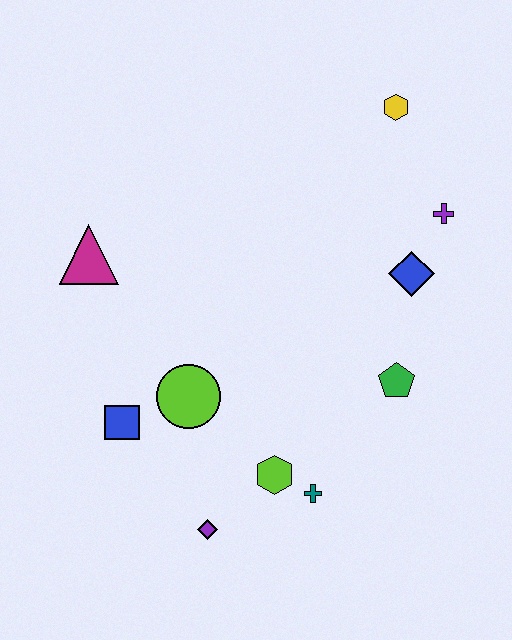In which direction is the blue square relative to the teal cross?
The blue square is to the left of the teal cross.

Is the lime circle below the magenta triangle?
Yes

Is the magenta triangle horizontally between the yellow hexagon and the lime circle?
No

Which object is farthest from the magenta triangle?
The purple cross is farthest from the magenta triangle.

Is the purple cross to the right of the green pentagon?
Yes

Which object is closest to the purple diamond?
The lime hexagon is closest to the purple diamond.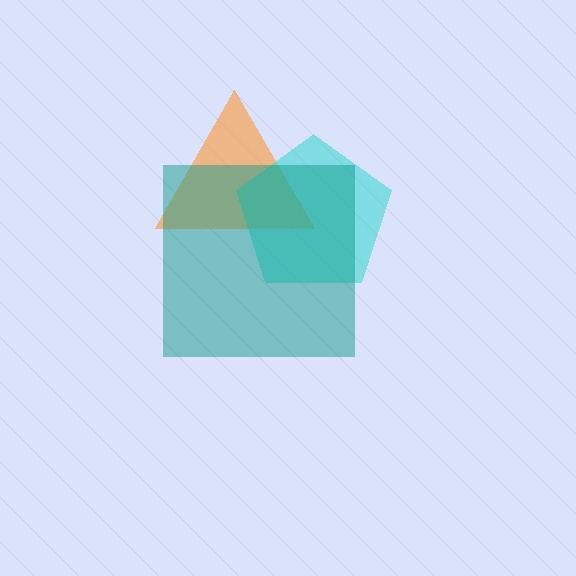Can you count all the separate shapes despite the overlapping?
Yes, there are 3 separate shapes.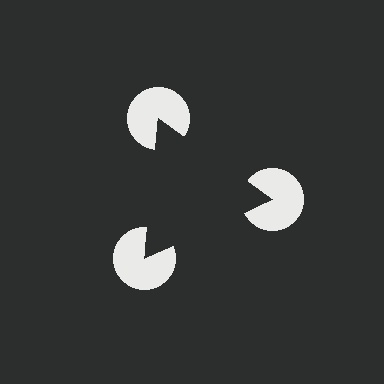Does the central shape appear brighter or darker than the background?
It typically appears slightly darker than the background, even though no actual brightness change is drawn.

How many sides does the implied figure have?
3 sides.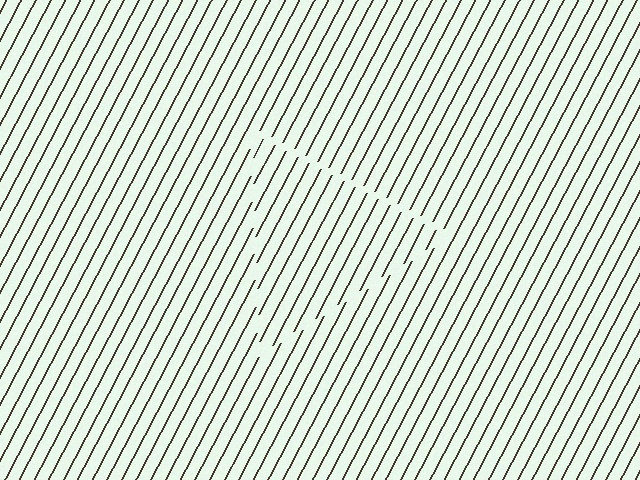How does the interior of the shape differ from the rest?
The interior of the shape contains the same grating, shifted by half a period — the contour is defined by the phase discontinuity where line-ends from the inner and outer gratings abut.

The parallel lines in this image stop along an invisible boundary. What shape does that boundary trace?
An illusory triangle. The interior of the shape contains the same grating, shifted by half a period — the contour is defined by the phase discontinuity where line-ends from the inner and outer gratings abut.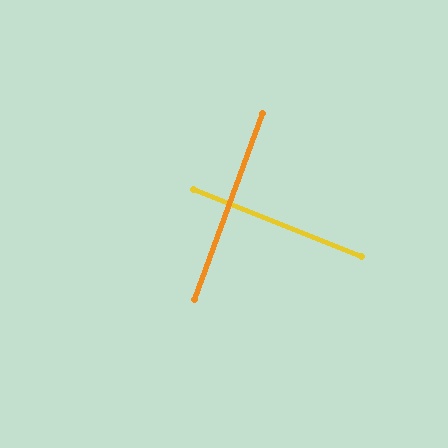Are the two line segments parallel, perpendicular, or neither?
Perpendicular — they meet at approximately 88°.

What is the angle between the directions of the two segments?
Approximately 88 degrees.